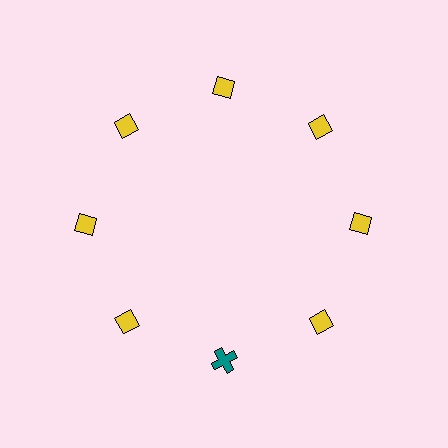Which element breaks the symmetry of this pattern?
The teal cross at roughly the 6 o'clock position breaks the symmetry. All other shapes are yellow diamonds.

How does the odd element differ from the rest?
It differs in both color (teal instead of yellow) and shape (cross instead of diamond).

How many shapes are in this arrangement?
There are 8 shapes arranged in a ring pattern.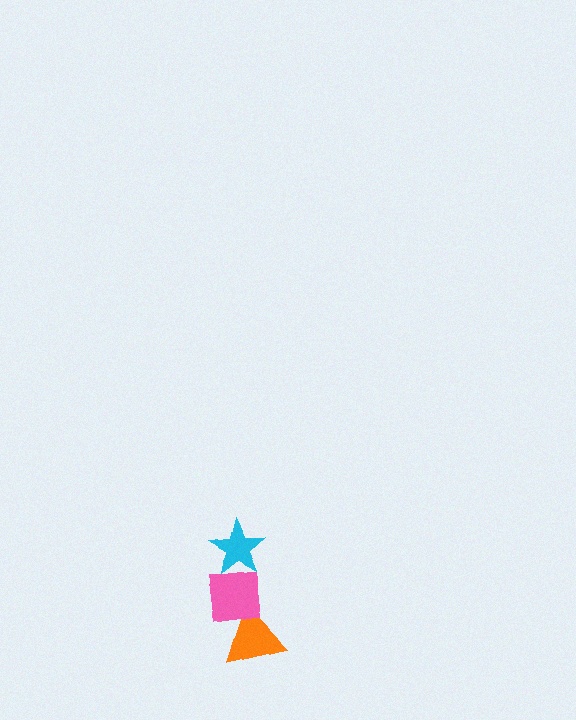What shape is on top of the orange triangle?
The pink square is on top of the orange triangle.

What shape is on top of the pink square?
The cyan star is on top of the pink square.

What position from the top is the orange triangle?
The orange triangle is 3rd from the top.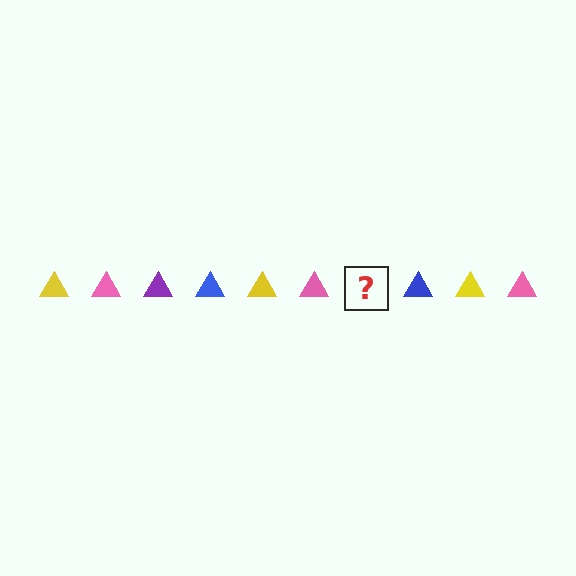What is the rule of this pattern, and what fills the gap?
The rule is that the pattern cycles through yellow, pink, purple, blue triangles. The gap should be filled with a purple triangle.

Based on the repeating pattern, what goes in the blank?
The blank should be a purple triangle.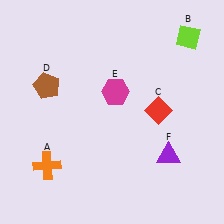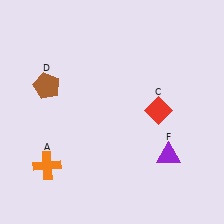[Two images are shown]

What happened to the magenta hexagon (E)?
The magenta hexagon (E) was removed in Image 2. It was in the top-right area of Image 1.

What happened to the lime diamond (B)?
The lime diamond (B) was removed in Image 2. It was in the top-right area of Image 1.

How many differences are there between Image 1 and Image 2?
There are 2 differences between the two images.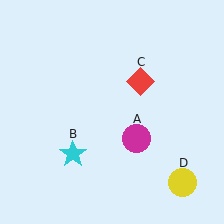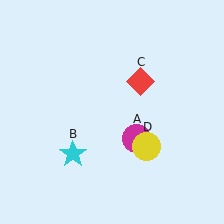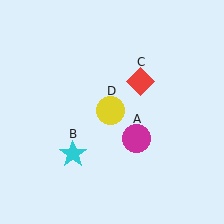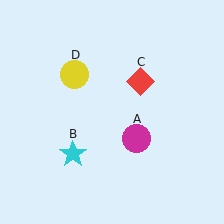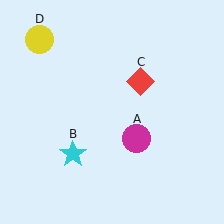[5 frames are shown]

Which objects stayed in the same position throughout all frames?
Magenta circle (object A) and cyan star (object B) and red diamond (object C) remained stationary.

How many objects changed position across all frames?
1 object changed position: yellow circle (object D).